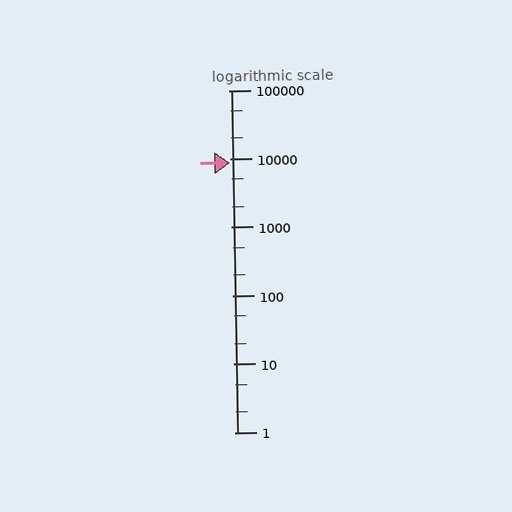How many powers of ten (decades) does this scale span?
The scale spans 5 decades, from 1 to 100000.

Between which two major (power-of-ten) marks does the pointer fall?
The pointer is between 1000 and 10000.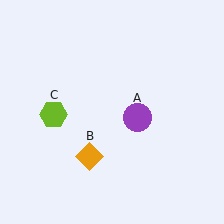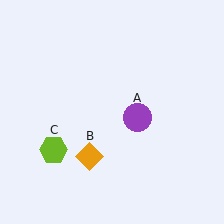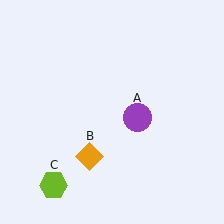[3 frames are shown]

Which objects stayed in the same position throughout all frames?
Purple circle (object A) and orange diamond (object B) remained stationary.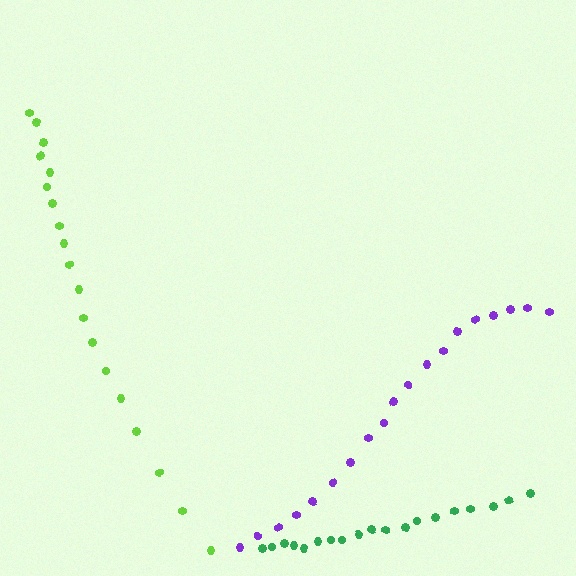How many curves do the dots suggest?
There are 3 distinct paths.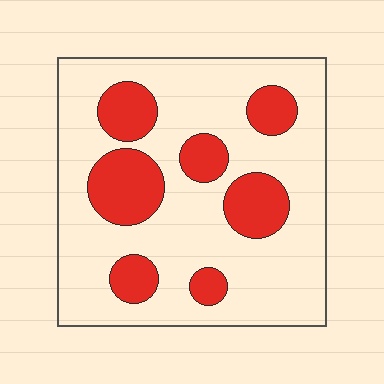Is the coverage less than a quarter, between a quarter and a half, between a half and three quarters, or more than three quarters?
Between a quarter and a half.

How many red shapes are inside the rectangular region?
7.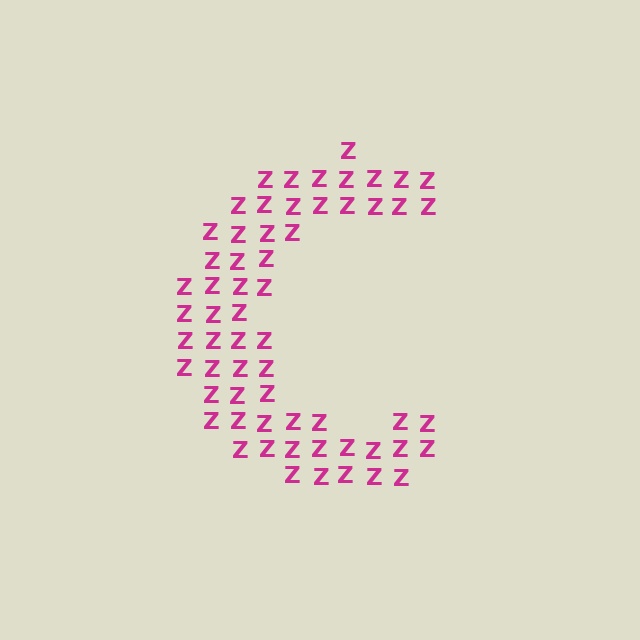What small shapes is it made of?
It is made of small letter Z's.